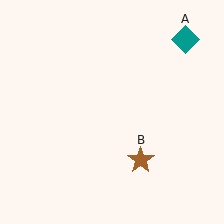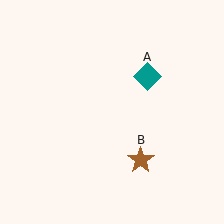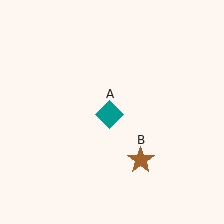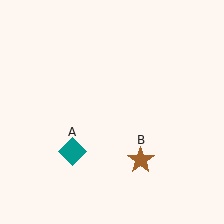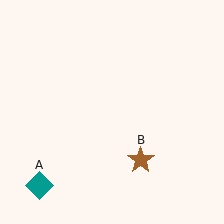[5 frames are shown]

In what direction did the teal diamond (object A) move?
The teal diamond (object A) moved down and to the left.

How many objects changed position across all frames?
1 object changed position: teal diamond (object A).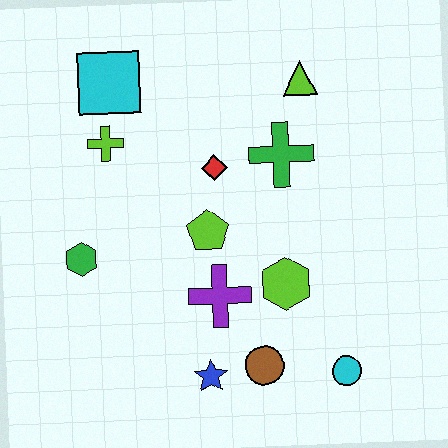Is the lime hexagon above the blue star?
Yes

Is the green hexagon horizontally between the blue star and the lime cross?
No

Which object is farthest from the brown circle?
The cyan square is farthest from the brown circle.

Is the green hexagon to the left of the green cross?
Yes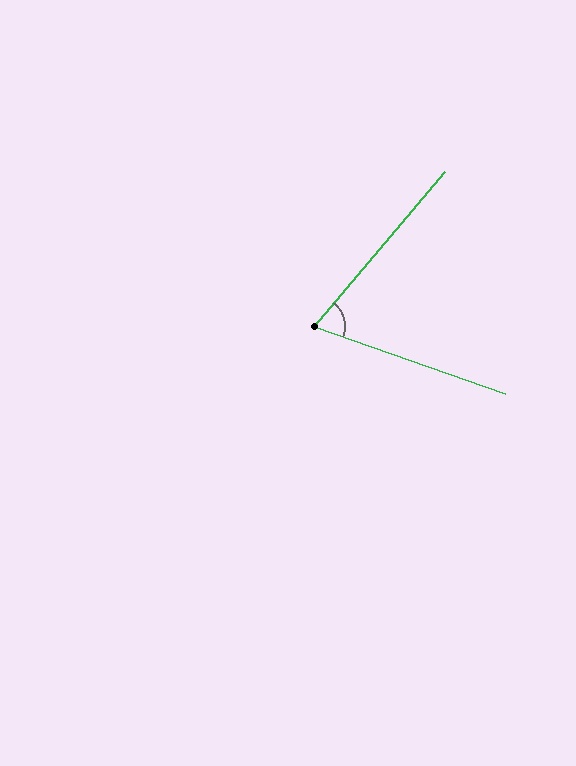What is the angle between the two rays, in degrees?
Approximately 69 degrees.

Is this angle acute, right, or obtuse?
It is acute.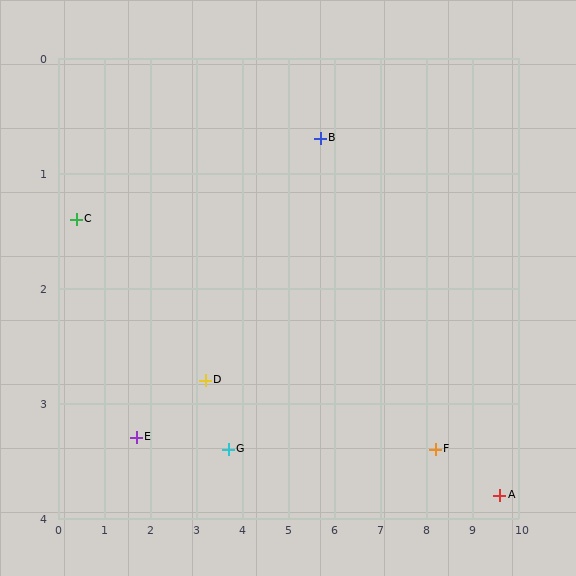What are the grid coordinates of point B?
Point B is at approximately (5.7, 0.7).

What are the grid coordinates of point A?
Point A is at approximately (9.6, 3.8).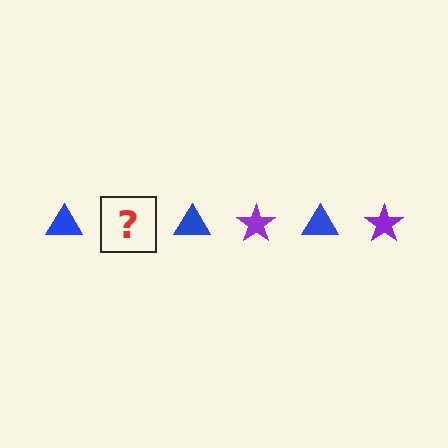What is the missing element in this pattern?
The missing element is a purple star.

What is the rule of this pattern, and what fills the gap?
The rule is that the pattern alternates between blue triangle and purple star. The gap should be filled with a purple star.